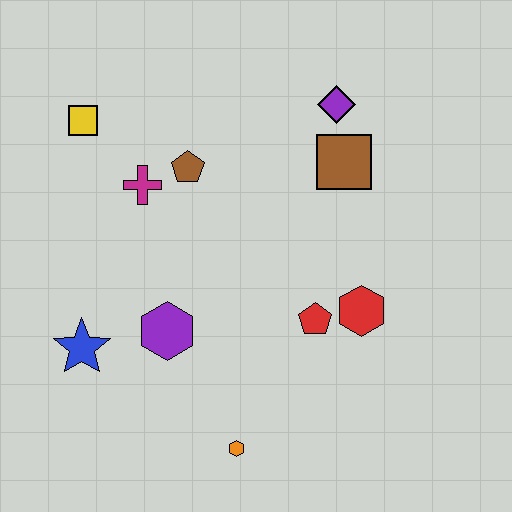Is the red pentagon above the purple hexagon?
Yes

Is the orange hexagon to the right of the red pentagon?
No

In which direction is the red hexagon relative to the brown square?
The red hexagon is below the brown square.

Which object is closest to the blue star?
The purple hexagon is closest to the blue star.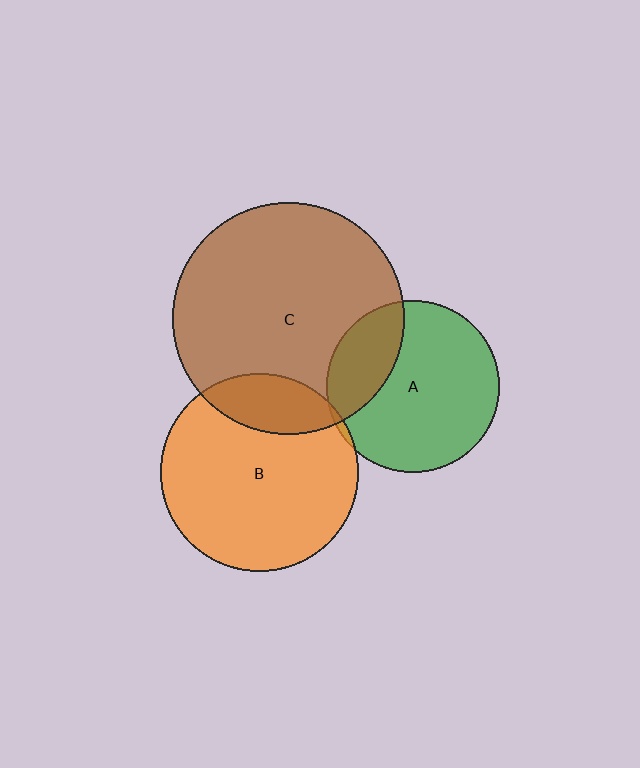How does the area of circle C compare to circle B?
Approximately 1.4 times.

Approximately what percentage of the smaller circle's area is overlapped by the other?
Approximately 20%.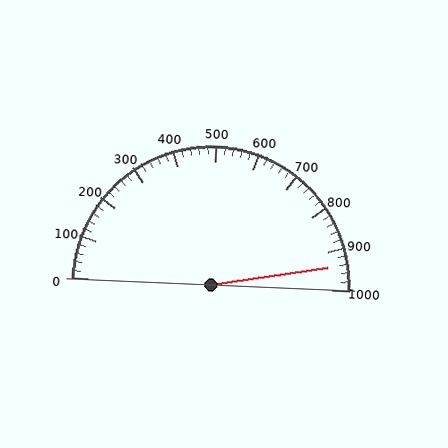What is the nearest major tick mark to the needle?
The nearest major tick mark is 900.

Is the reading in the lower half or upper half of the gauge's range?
The reading is in the upper half of the range (0 to 1000).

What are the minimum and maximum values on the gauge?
The gauge ranges from 0 to 1000.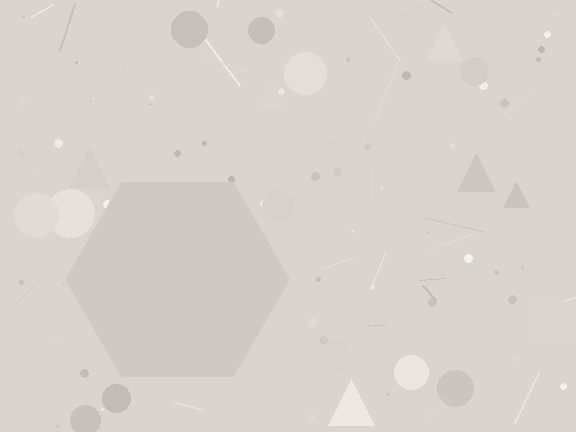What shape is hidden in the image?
A hexagon is hidden in the image.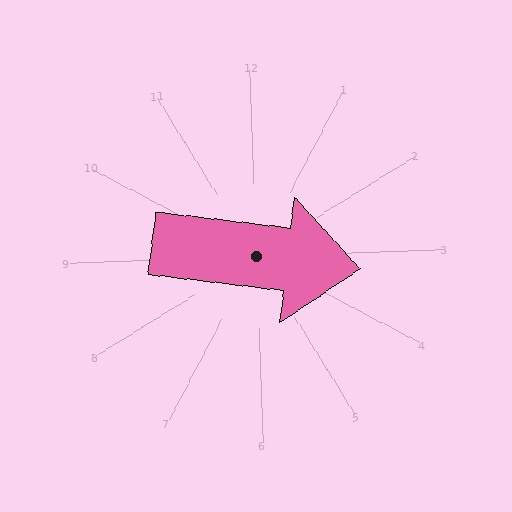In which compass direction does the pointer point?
East.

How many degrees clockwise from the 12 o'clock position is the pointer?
Approximately 99 degrees.